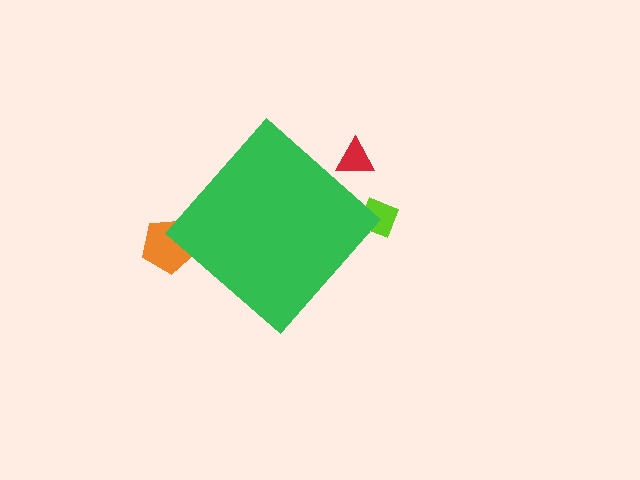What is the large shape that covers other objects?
A green diamond.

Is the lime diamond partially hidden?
Yes, the lime diamond is partially hidden behind the green diamond.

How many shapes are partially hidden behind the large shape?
3 shapes are partially hidden.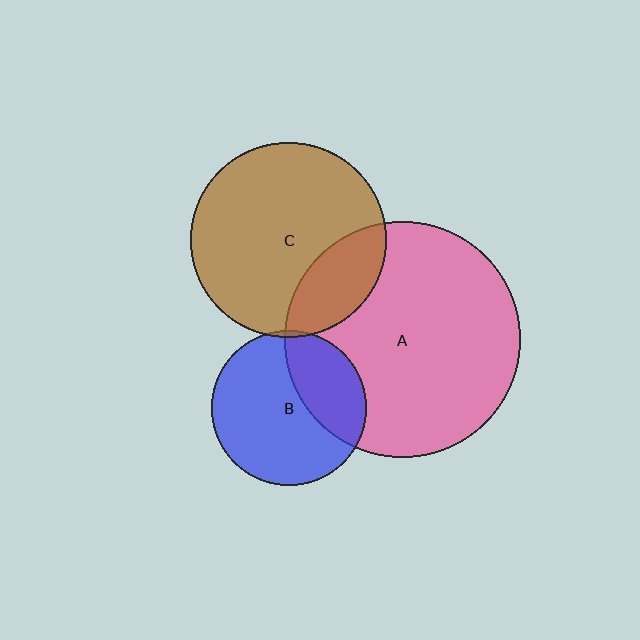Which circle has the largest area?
Circle A (pink).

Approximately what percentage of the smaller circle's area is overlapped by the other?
Approximately 30%.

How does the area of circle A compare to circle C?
Approximately 1.5 times.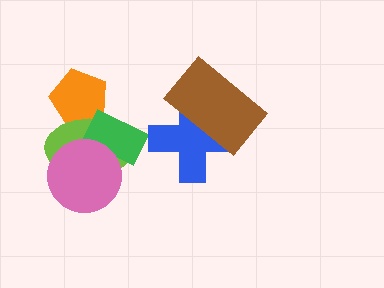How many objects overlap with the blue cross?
1 object overlaps with the blue cross.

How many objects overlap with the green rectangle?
3 objects overlap with the green rectangle.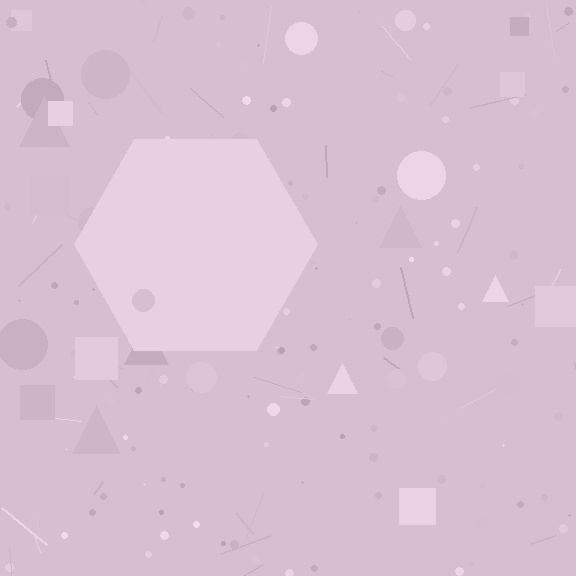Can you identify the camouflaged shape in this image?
The camouflaged shape is a hexagon.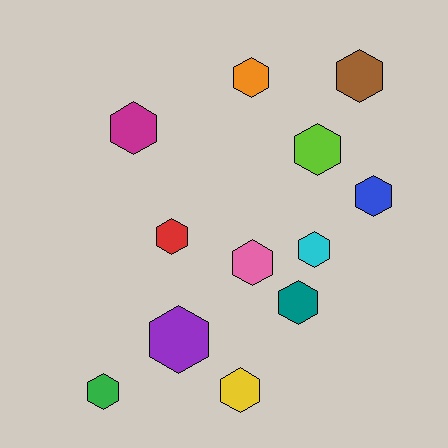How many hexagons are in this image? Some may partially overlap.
There are 12 hexagons.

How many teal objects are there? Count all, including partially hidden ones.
There is 1 teal object.